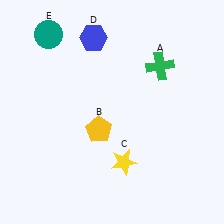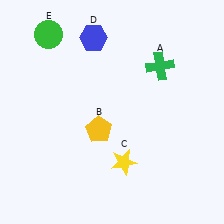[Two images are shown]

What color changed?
The circle (E) changed from teal in Image 1 to green in Image 2.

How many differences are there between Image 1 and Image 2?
There is 1 difference between the two images.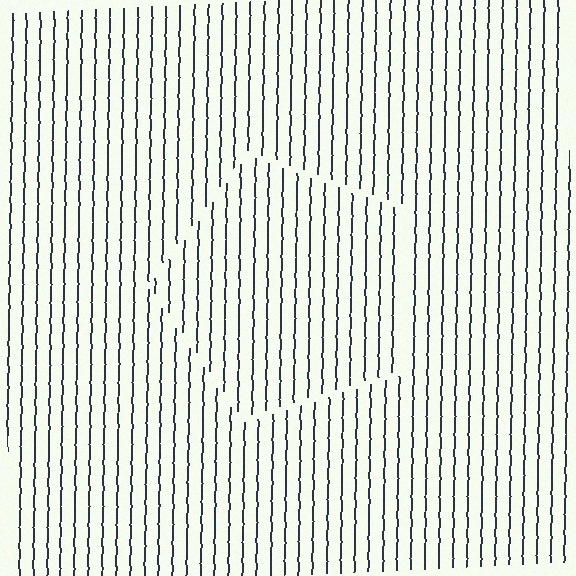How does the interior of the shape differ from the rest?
The interior of the shape contains the same grating, shifted by half a period — the contour is defined by the phase discontinuity where line-ends from the inner and outer gratings abut.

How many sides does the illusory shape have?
5 sides — the line-ends trace a pentagon.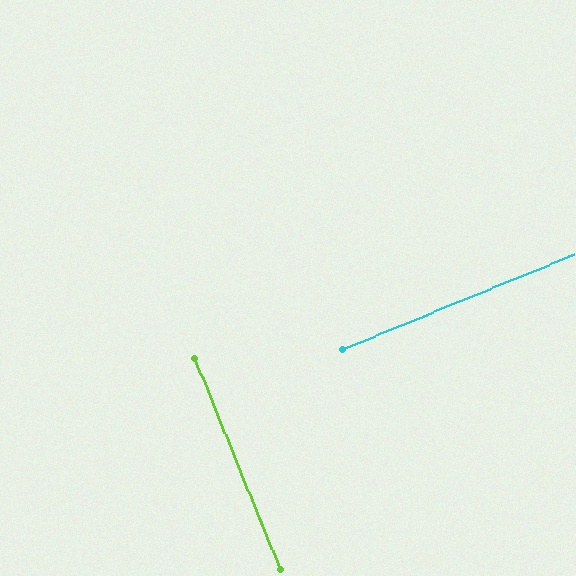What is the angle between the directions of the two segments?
Approximately 90 degrees.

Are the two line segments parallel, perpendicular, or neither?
Perpendicular — they meet at approximately 90°.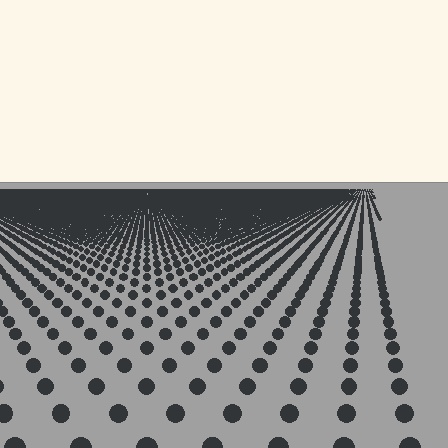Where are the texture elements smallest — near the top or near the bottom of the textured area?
Near the top.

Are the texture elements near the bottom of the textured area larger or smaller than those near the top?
Larger. Near the bottom, elements are closer to the viewer and appear at a bigger on-screen size.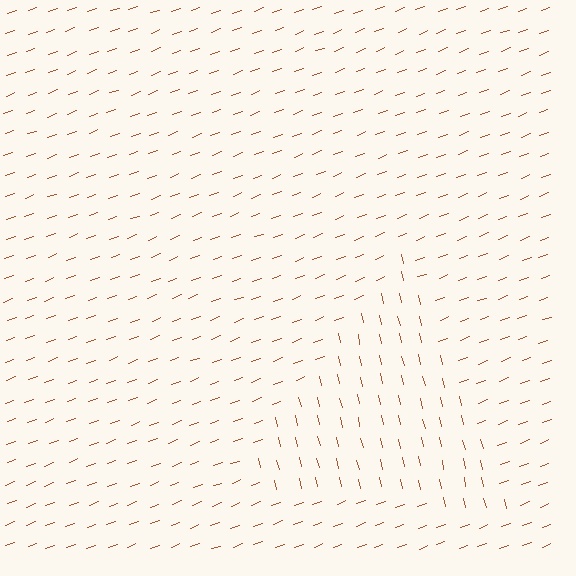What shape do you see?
I see a triangle.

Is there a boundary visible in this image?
Yes, there is a texture boundary formed by a change in line orientation.